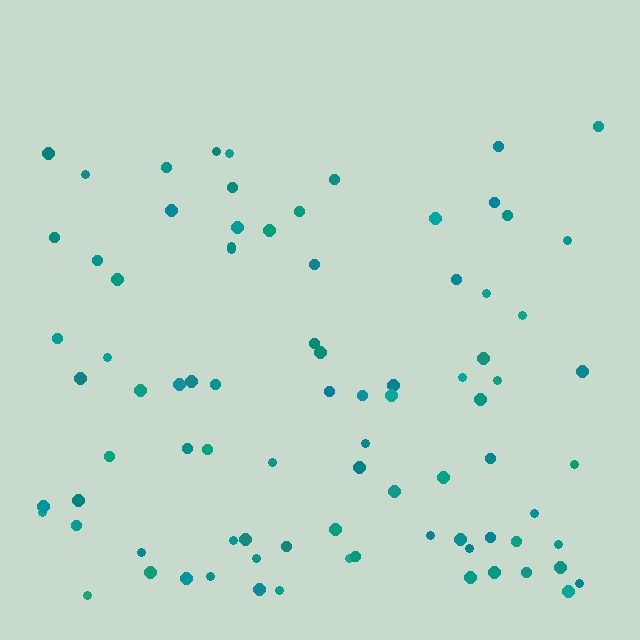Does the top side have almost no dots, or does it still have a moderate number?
Still a moderate number, just noticeably fewer than the bottom.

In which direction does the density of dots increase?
From top to bottom, with the bottom side densest.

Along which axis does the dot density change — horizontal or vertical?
Vertical.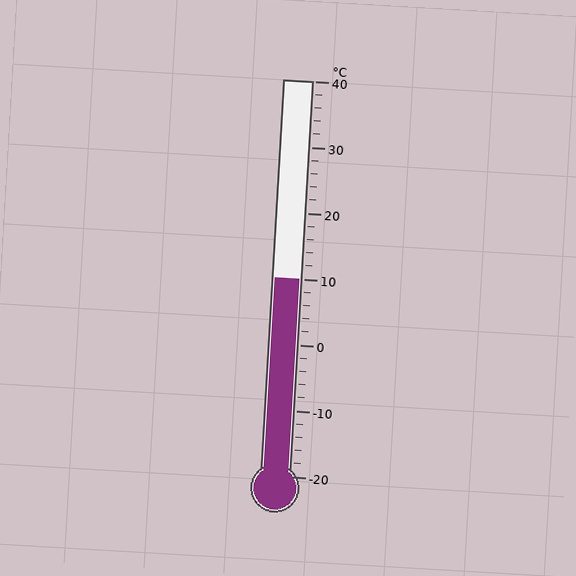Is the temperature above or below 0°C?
The temperature is above 0°C.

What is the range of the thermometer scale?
The thermometer scale ranges from -20°C to 40°C.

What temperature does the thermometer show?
The thermometer shows approximately 10°C.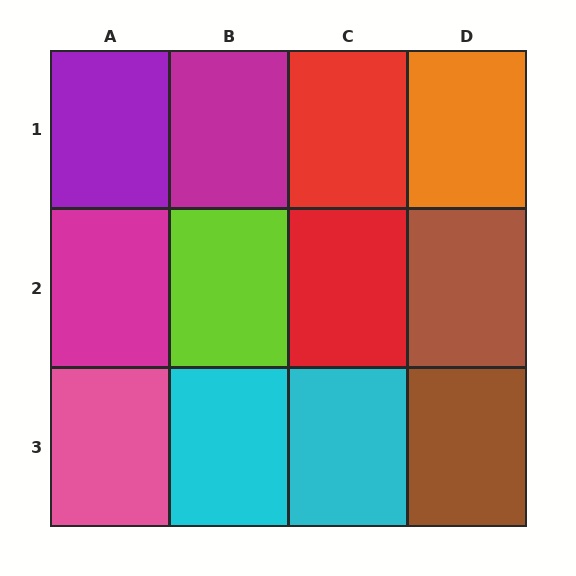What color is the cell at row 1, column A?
Purple.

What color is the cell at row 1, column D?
Orange.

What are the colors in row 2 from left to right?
Magenta, lime, red, brown.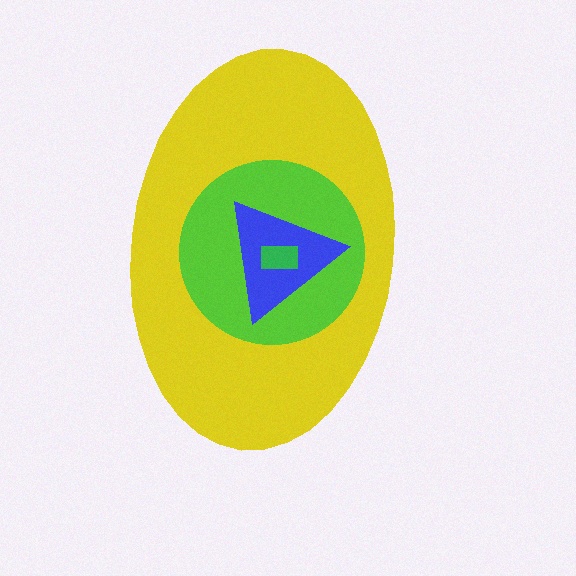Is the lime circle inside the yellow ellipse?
Yes.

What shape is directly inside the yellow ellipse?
The lime circle.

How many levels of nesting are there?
4.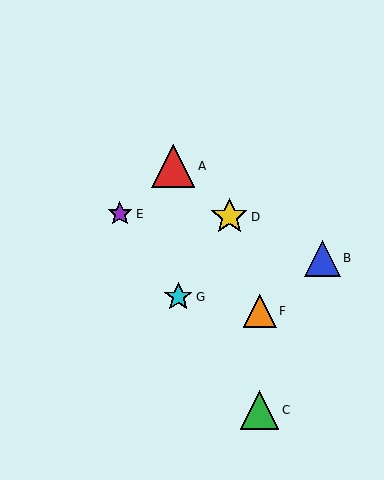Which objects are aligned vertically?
Objects C, F are aligned vertically.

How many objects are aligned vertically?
2 objects (C, F) are aligned vertically.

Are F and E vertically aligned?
No, F is at x≈260 and E is at x≈120.